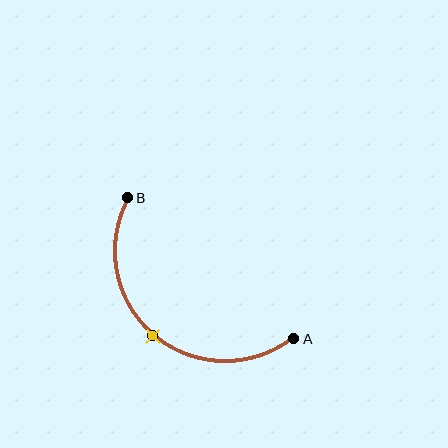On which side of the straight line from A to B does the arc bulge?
The arc bulges below and to the left of the straight line connecting A and B.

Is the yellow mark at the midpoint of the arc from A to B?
Yes. The yellow mark lies on the arc at equal arc-length from both A and B — it is the arc midpoint.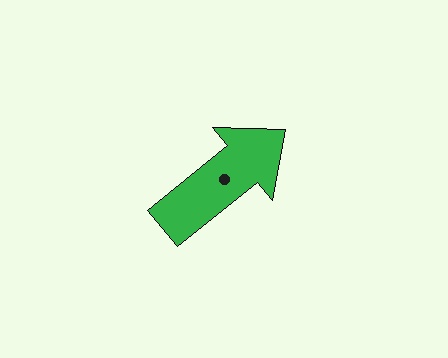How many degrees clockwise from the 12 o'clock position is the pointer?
Approximately 51 degrees.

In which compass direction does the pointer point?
Northeast.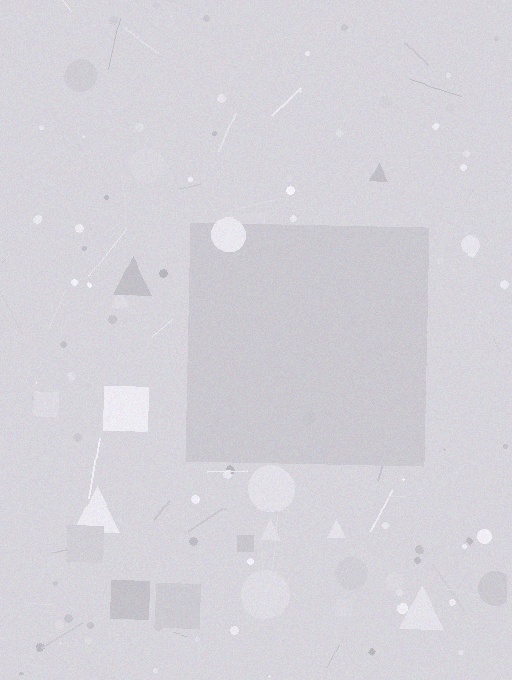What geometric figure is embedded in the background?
A square is embedded in the background.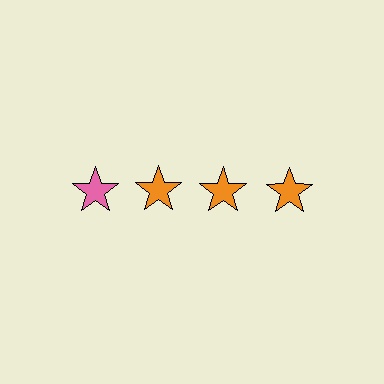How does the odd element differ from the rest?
It has a different color: pink instead of orange.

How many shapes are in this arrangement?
There are 4 shapes arranged in a grid pattern.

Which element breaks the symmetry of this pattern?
The pink star in the top row, leftmost column breaks the symmetry. All other shapes are orange stars.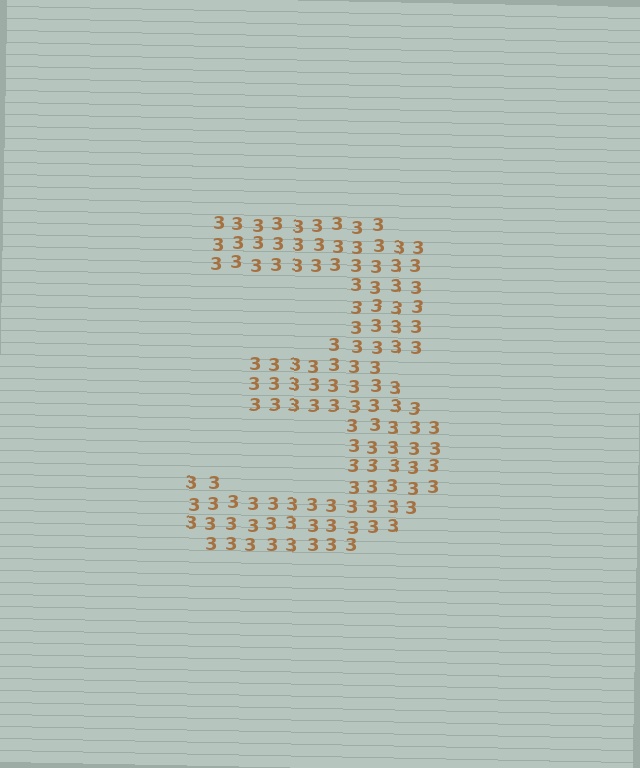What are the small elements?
The small elements are digit 3's.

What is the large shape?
The large shape is the digit 3.